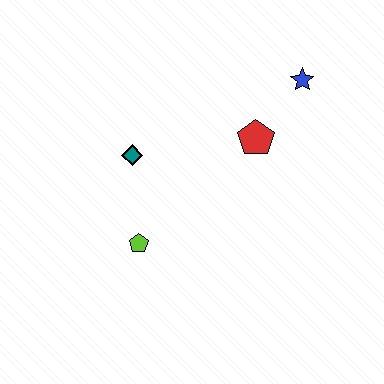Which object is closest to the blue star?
The red pentagon is closest to the blue star.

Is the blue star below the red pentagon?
No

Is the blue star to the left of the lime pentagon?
No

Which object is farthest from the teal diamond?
The blue star is farthest from the teal diamond.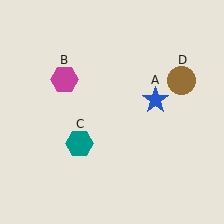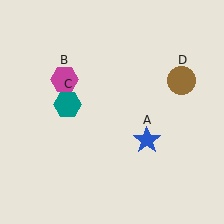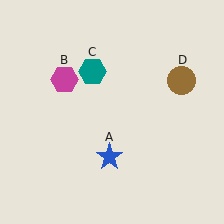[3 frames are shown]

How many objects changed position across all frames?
2 objects changed position: blue star (object A), teal hexagon (object C).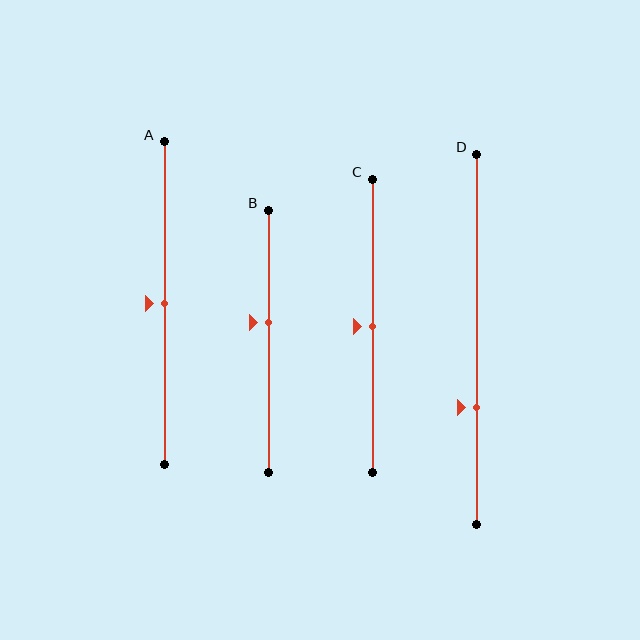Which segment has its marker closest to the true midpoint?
Segment A has its marker closest to the true midpoint.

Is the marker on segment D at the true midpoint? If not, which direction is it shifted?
No, the marker on segment D is shifted downward by about 18% of the segment length.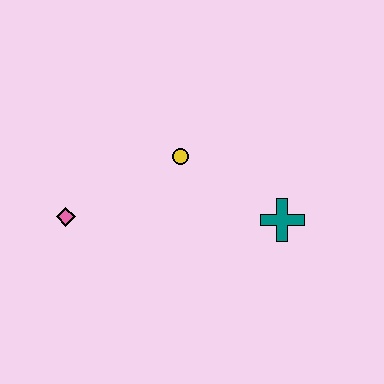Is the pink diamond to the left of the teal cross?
Yes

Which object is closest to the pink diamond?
The yellow circle is closest to the pink diamond.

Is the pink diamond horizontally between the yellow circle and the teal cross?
No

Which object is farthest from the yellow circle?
The pink diamond is farthest from the yellow circle.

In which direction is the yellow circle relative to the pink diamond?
The yellow circle is to the right of the pink diamond.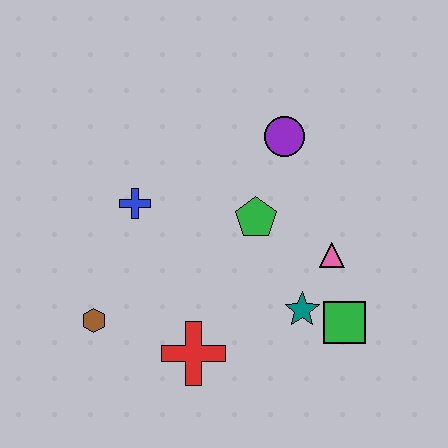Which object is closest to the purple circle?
The green pentagon is closest to the purple circle.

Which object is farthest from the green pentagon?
The brown hexagon is farthest from the green pentagon.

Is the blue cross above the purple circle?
No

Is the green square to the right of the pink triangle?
Yes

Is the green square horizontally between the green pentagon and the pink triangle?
No